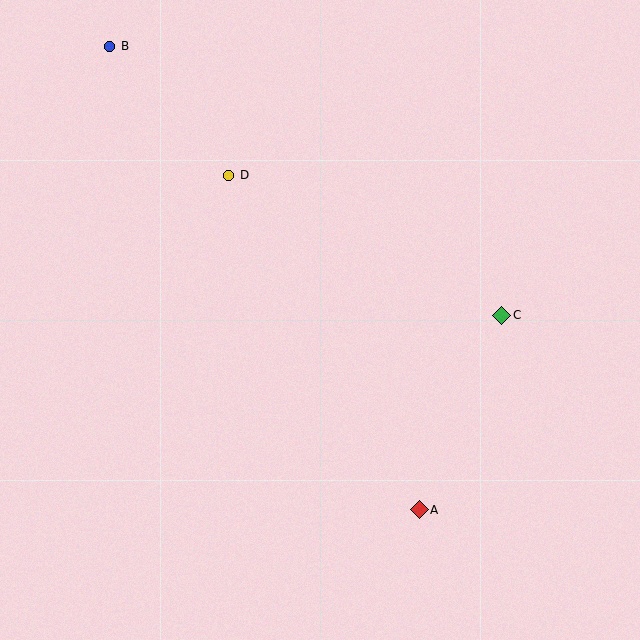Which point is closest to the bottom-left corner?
Point A is closest to the bottom-left corner.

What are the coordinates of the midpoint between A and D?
The midpoint between A and D is at (324, 342).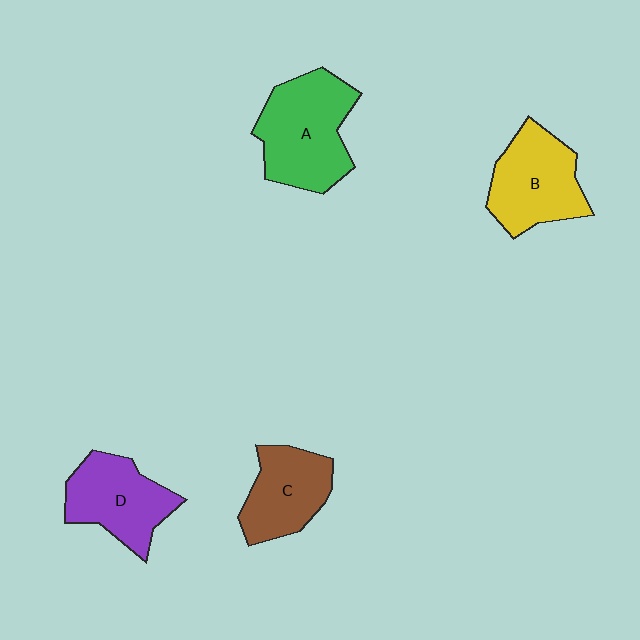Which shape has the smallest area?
Shape C (brown).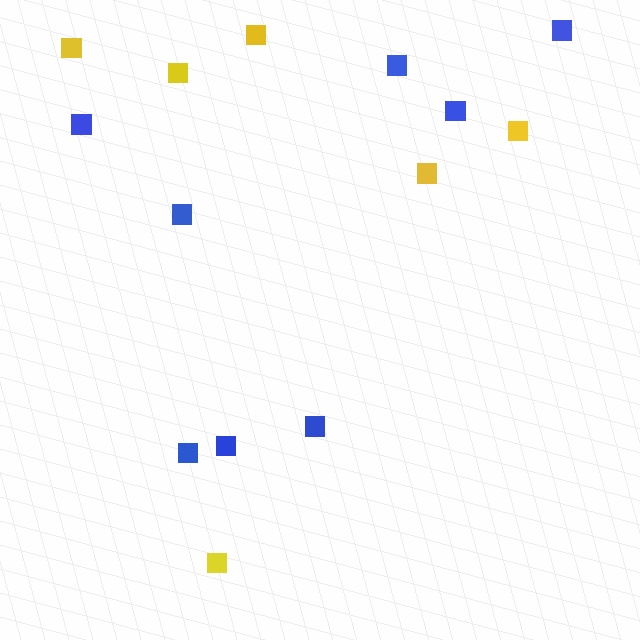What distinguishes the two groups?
There are 2 groups: one group of blue squares (8) and one group of yellow squares (6).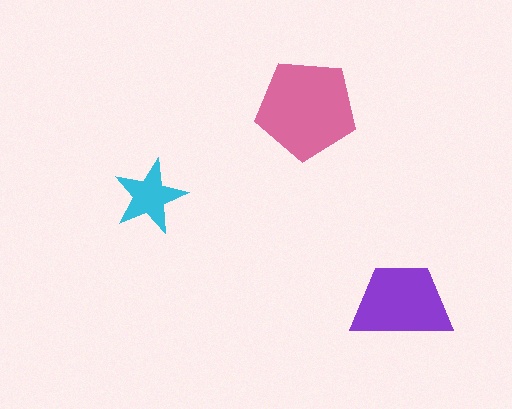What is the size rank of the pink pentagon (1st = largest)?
1st.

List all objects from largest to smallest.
The pink pentagon, the purple trapezoid, the cyan star.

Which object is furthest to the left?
The cyan star is leftmost.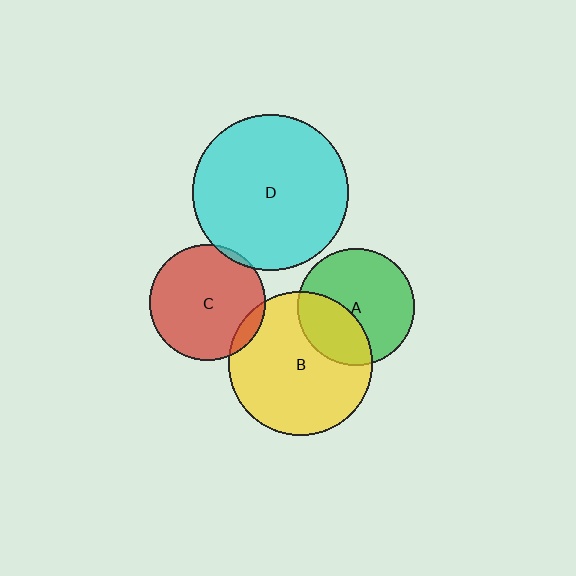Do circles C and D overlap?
Yes.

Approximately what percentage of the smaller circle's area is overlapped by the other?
Approximately 5%.